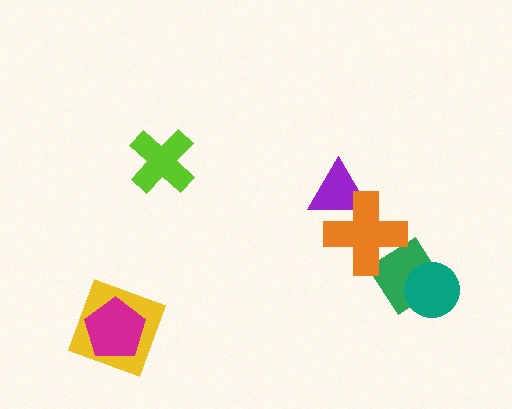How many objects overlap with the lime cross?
0 objects overlap with the lime cross.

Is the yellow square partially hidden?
Yes, it is partially covered by another shape.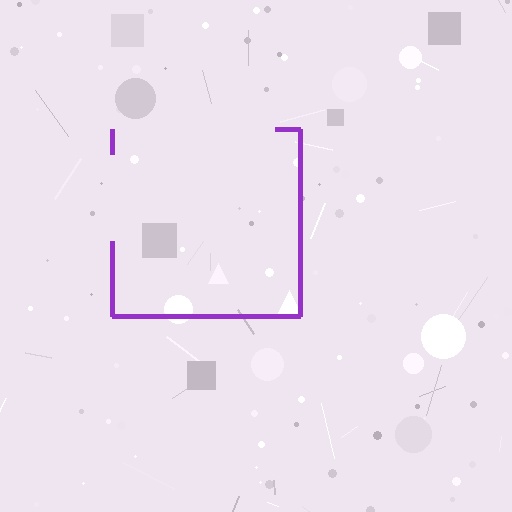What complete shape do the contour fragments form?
The contour fragments form a square.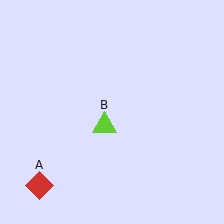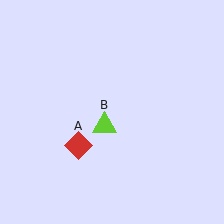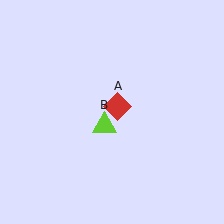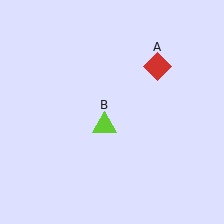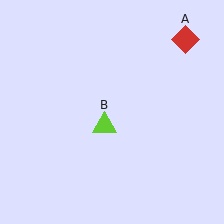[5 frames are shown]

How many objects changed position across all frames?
1 object changed position: red diamond (object A).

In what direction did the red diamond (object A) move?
The red diamond (object A) moved up and to the right.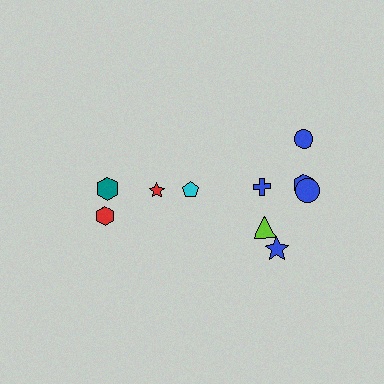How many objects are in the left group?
There are 4 objects.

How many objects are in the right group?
There are 6 objects.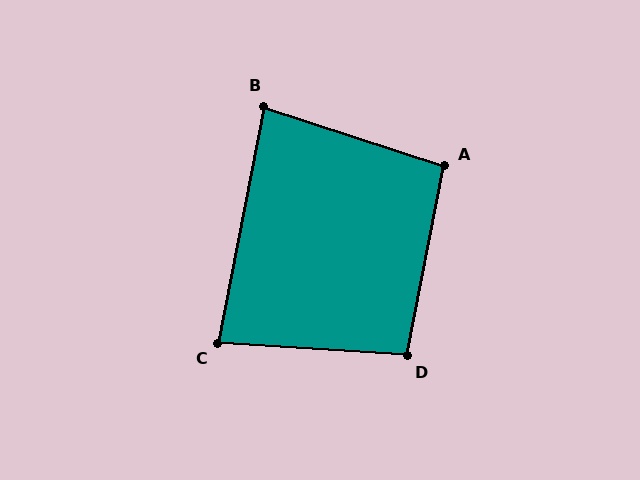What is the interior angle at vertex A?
Approximately 97 degrees (obtuse).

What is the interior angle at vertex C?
Approximately 83 degrees (acute).